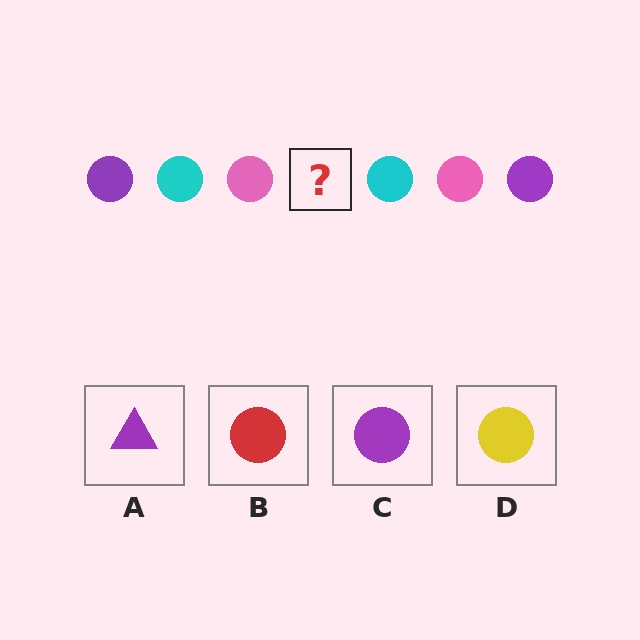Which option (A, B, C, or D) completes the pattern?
C.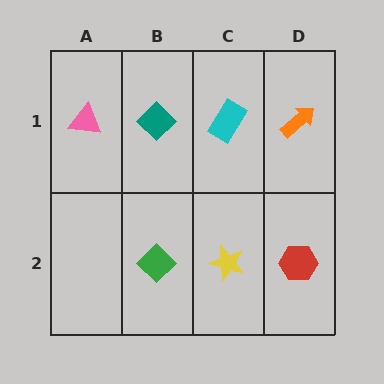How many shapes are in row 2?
3 shapes.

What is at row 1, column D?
An orange arrow.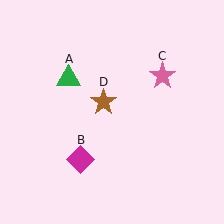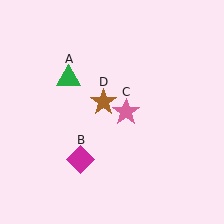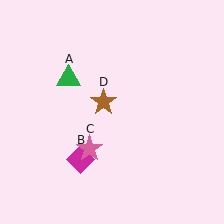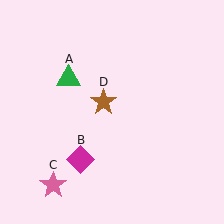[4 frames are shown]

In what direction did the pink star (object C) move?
The pink star (object C) moved down and to the left.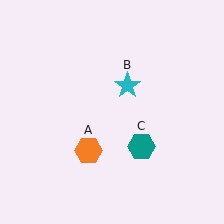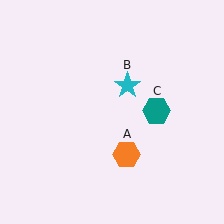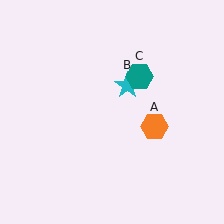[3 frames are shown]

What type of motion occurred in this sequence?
The orange hexagon (object A), teal hexagon (object C) rotated counterclockwise around the center of the scene.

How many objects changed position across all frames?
2 objects changed position: orange hexagon (object A), teal hexagon (object C).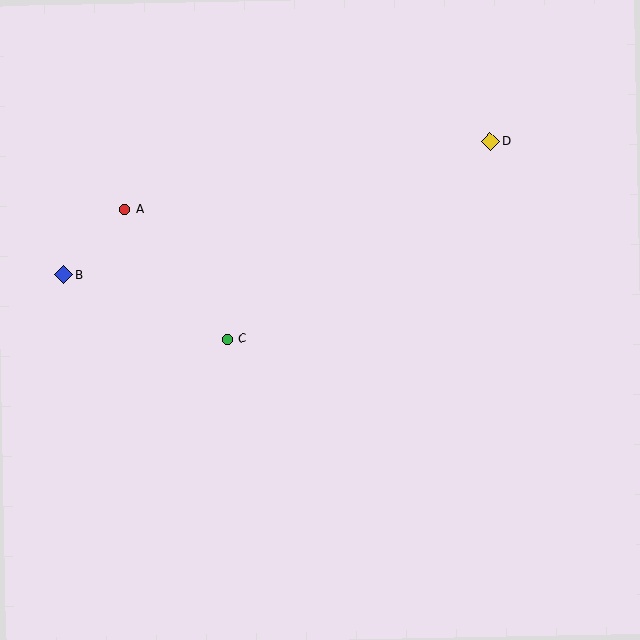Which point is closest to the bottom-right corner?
Point C is closest to the bottom-right corner.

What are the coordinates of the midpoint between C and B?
The midpoint between C and B is at (146, 307).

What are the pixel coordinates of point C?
Point C is at (227, 339).